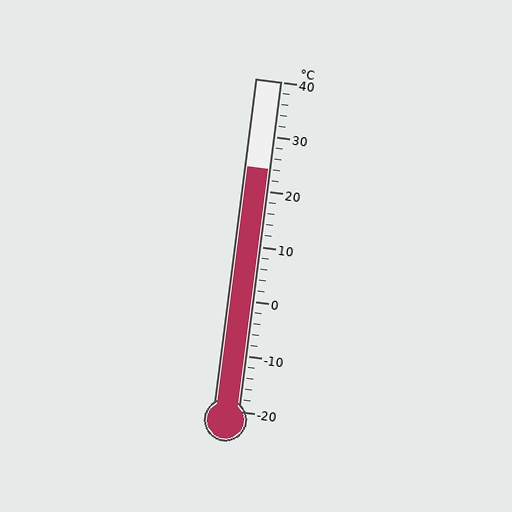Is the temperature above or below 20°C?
The temperature is above 20°C.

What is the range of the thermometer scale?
The thermometer scale ranges from -20°C to 40°C.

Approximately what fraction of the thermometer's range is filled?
The thermometer is filled to approximately 75% of its range.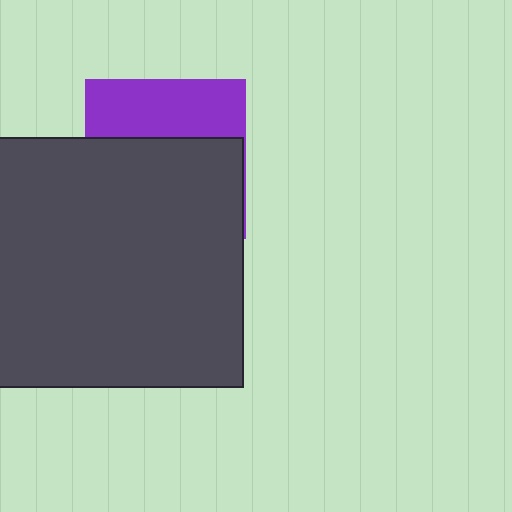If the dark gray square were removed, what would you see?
You would see the complete purple square.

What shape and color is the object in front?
The object in front is a dark gray square.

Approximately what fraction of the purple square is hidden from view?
Roughly 63% of the purple square is hidden behind the dark gray square.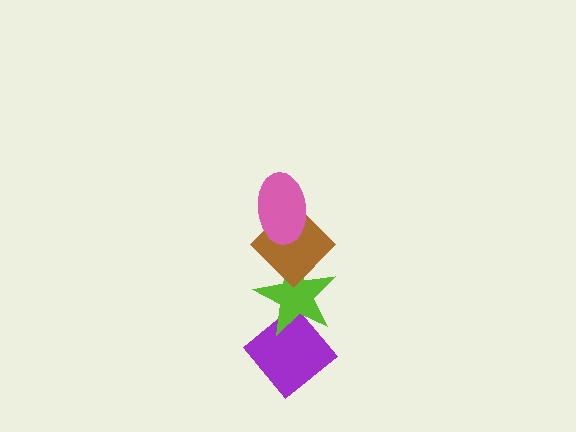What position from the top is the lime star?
The lime star is 3rd from the top.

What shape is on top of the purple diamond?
The lime star is on top of the purple diamond.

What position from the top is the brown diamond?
The brown diamond is 2nd from the top.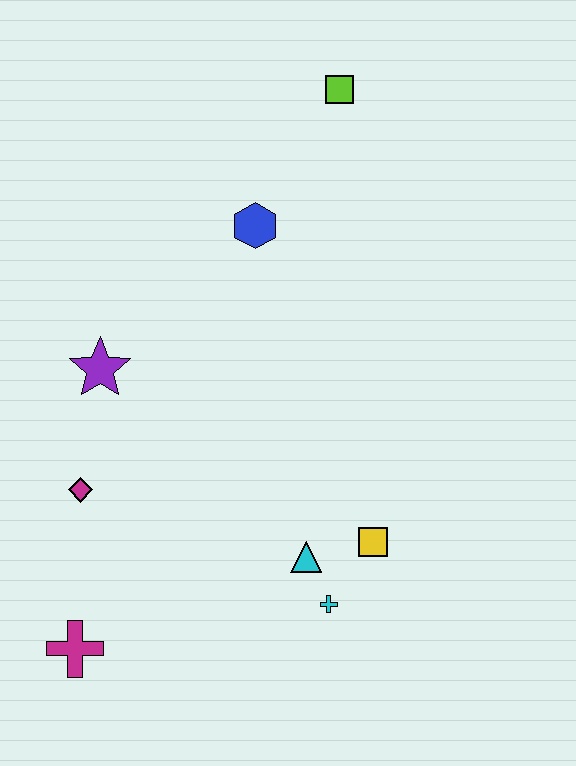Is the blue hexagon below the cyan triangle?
No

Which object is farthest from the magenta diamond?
The lime square is farthest from the magenta diamond.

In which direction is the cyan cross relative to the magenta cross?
The cyan cross is to the right of the magenta cross.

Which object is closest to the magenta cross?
The magenta diamond is closest to the magenta cross.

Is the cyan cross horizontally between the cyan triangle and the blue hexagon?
No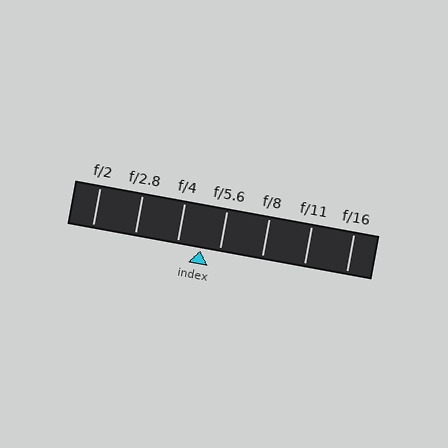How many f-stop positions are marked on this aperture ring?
There are 7 f-stop positions marked.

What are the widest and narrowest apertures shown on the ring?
The widest aperture shown is f/2 and the narrowest is f/16.